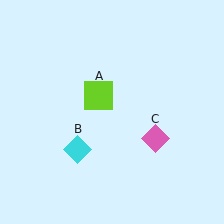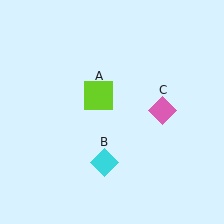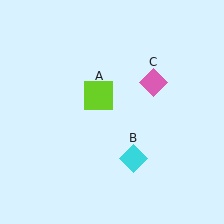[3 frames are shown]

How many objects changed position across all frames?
2 objects changed position: cyan diamond (object B), pink diamond (object C).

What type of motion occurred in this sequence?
The cyan diamond (object B), pink diamond (object C) rotated counterclockwise around the center of the scene.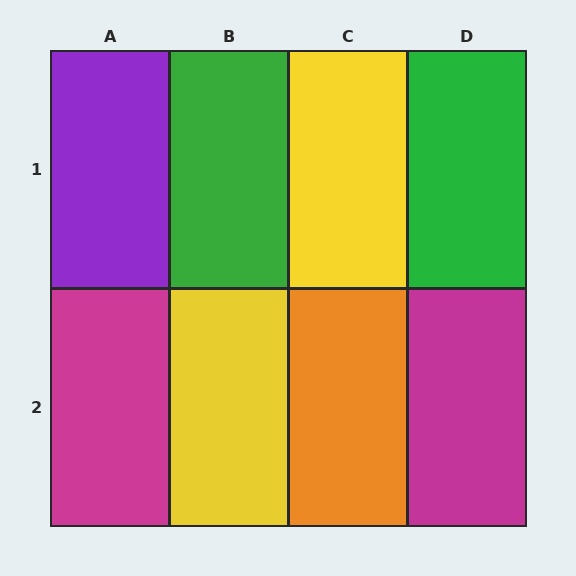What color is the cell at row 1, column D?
Green.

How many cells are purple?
1 cell is purple.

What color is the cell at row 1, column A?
Purple.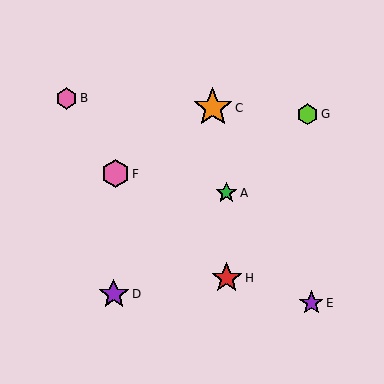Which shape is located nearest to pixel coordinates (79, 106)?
The pink hexagon (labeled B) at (66, 98) is nearest to that location.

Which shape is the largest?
The orange star (labeled C) is the largest.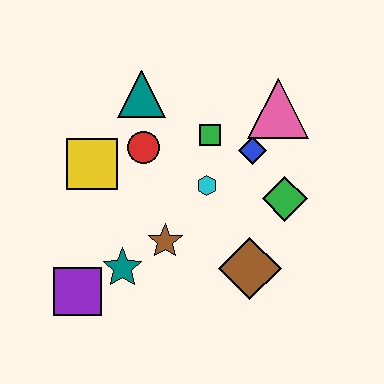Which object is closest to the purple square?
The teal star is closest to the purple square.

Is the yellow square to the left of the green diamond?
Yes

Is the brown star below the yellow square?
Yes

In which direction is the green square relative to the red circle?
The green square is to the right of the red circle.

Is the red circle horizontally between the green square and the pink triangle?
No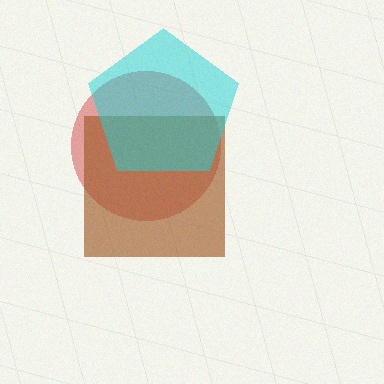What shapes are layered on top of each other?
The layered shapes are: a red circle, a brown square, a cyan pentagon.